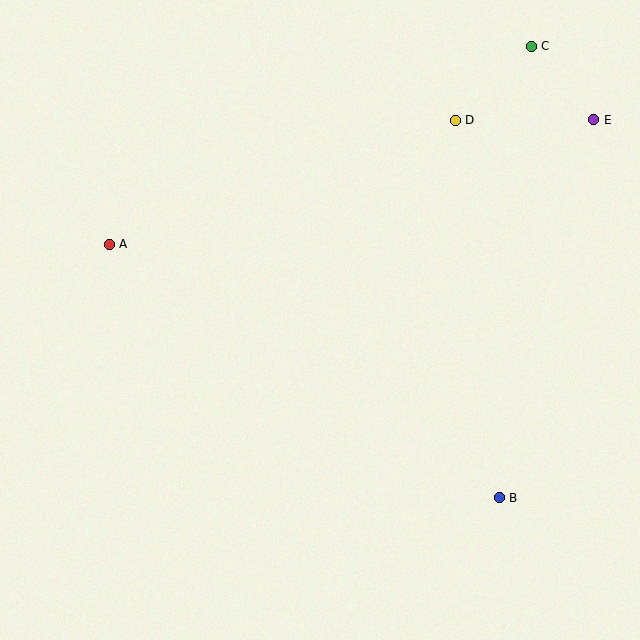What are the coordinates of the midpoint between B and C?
The midpoint between B and C is at (515, 272).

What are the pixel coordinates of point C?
Point C is at (531, 46).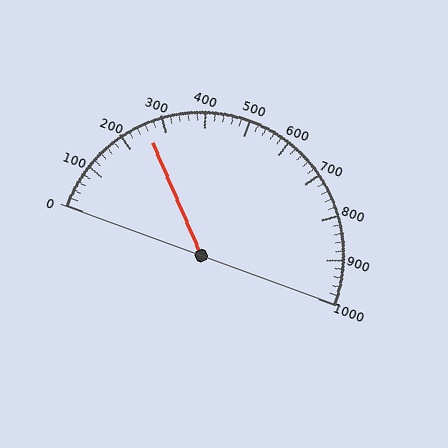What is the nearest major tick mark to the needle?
The nearest major tick mark is 300.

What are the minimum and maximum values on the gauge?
The gauge ranges from 0 to 1000.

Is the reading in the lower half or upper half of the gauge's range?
The reading is in the lower half of the range (0 to 1000).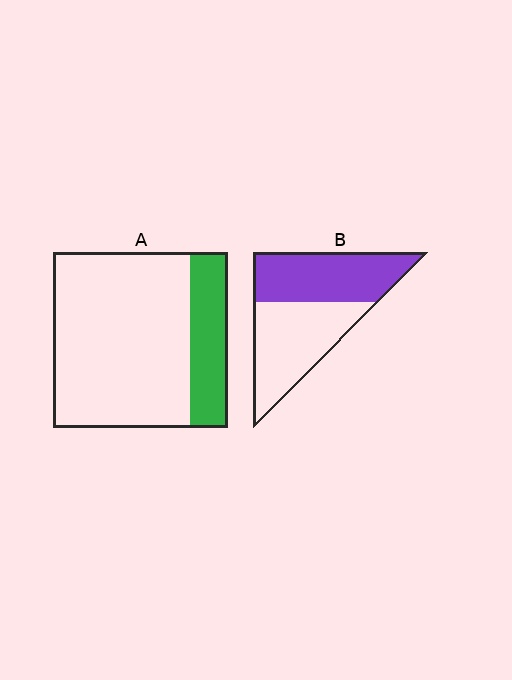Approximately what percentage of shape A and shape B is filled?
A is approximately 20% and B is approximately 50%.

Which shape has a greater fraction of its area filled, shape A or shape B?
Shape B.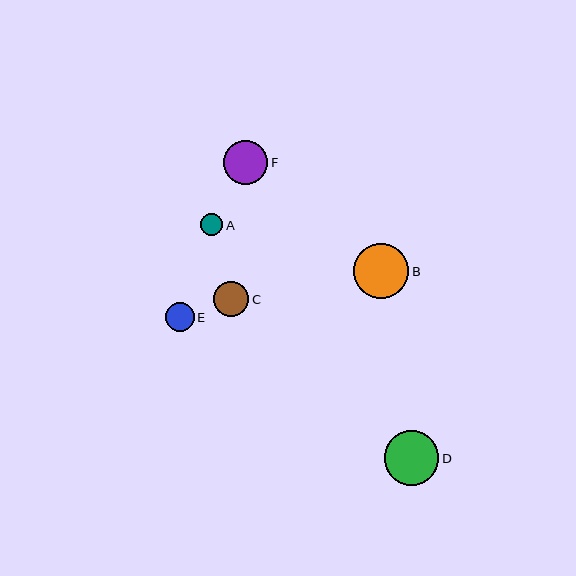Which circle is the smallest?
Circle A is the smallest with a size of approximately 22 pixels.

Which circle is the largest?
Circle B is the largest with a size of approximately 55 pixels.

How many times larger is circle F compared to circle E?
Circle F is approximately 1.5 times the size of circle E.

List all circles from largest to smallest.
From largest to smallest: B, D, F, C, E, A.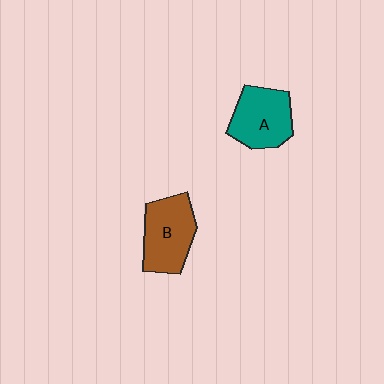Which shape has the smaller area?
Shape A (teal).